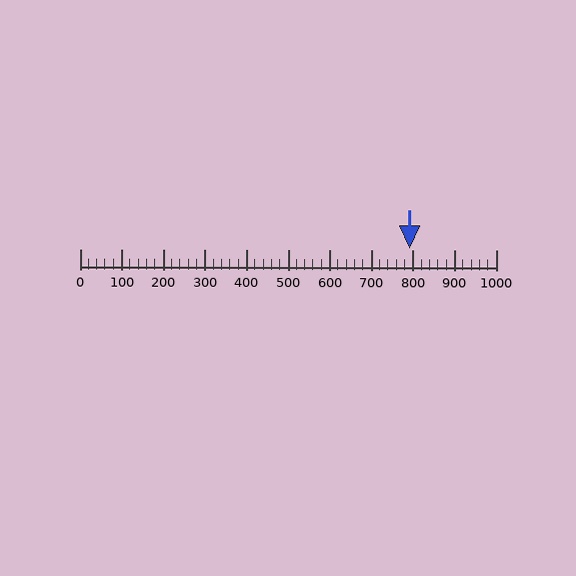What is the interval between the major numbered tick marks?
The major tick marks are spaced 100 units apart.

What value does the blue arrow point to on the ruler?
The blue arrow points to approximately 792.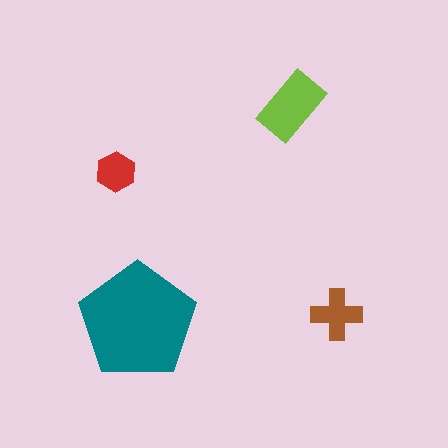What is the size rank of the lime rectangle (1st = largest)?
2nd.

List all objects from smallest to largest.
The red hexagon, the brown cross, the lime rectangle, the teal pentagon.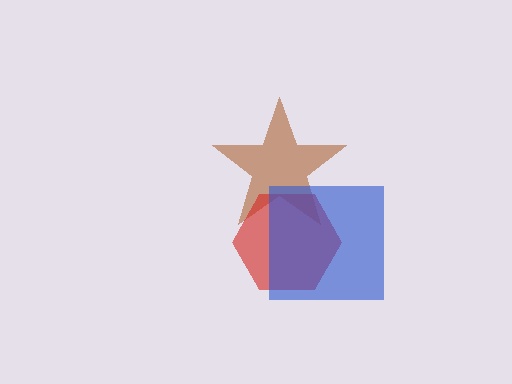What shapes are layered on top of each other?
The layered shapes are: a brown star, a red hexagon, a blue square.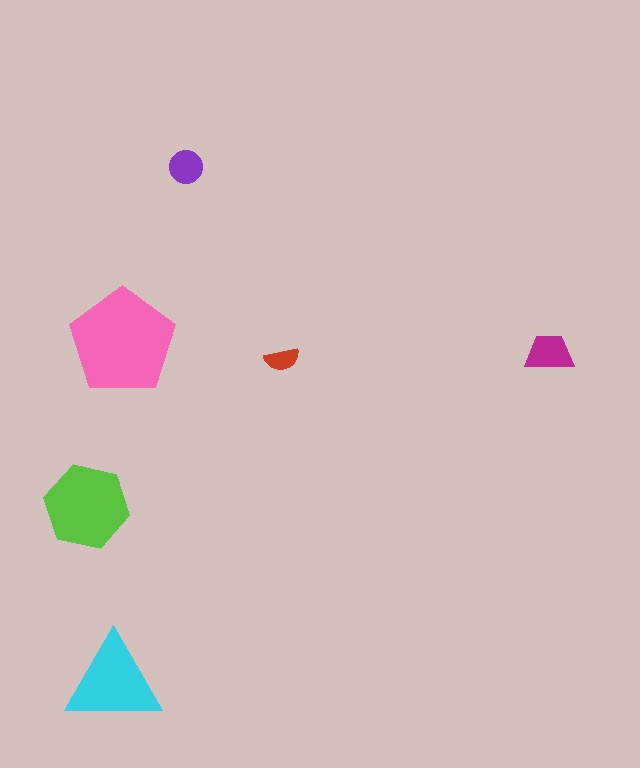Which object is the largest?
The pink pentagon.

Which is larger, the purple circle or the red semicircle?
The purple circle.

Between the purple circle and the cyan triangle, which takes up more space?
The cyan triangle.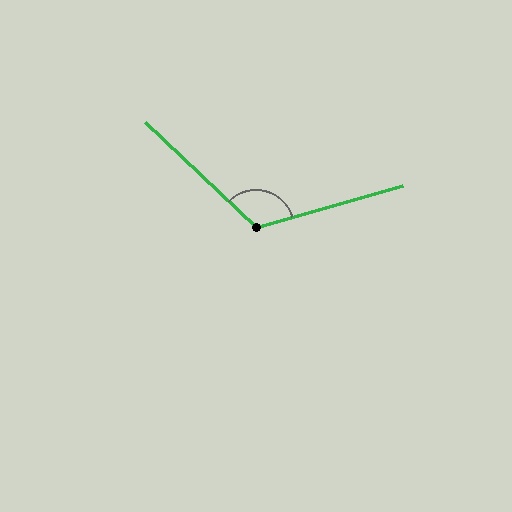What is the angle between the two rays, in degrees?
Approximately 120 degrees.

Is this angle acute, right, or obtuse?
It is obtuse.